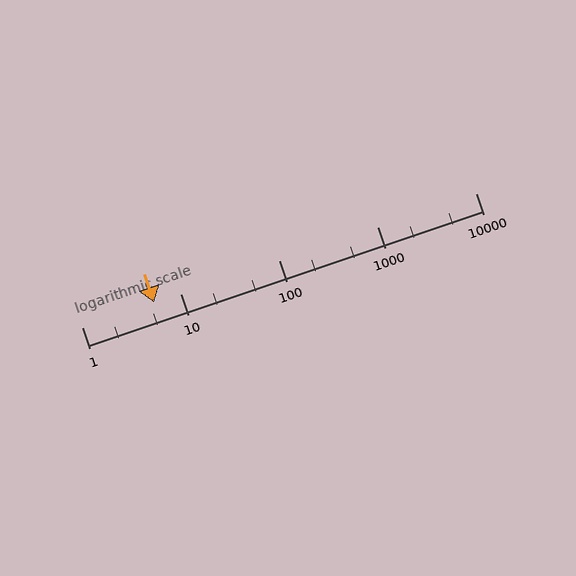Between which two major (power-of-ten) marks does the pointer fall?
The pointer is between 1 and 10.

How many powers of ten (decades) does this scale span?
The scale spans 4 decades, from 1 to 10000.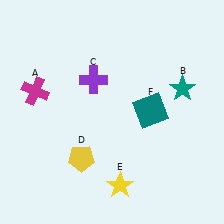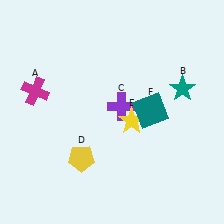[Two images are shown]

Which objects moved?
The objects that moved are: the purple cross (C), the yellow star (E).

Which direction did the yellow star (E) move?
The yellow star (E) moved up.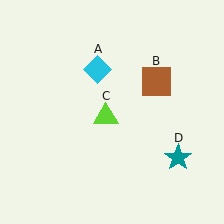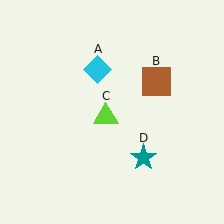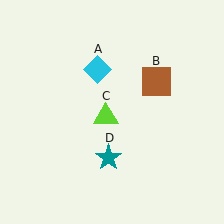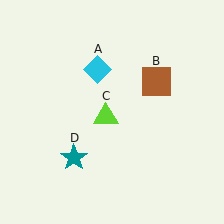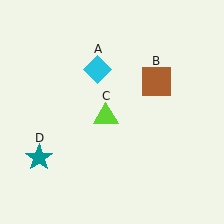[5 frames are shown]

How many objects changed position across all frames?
1 object changed position: teal star (object D).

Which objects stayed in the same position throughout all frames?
Cyan diamond (object A) and brown square (object B) and lime triangle (object C) remained stationary.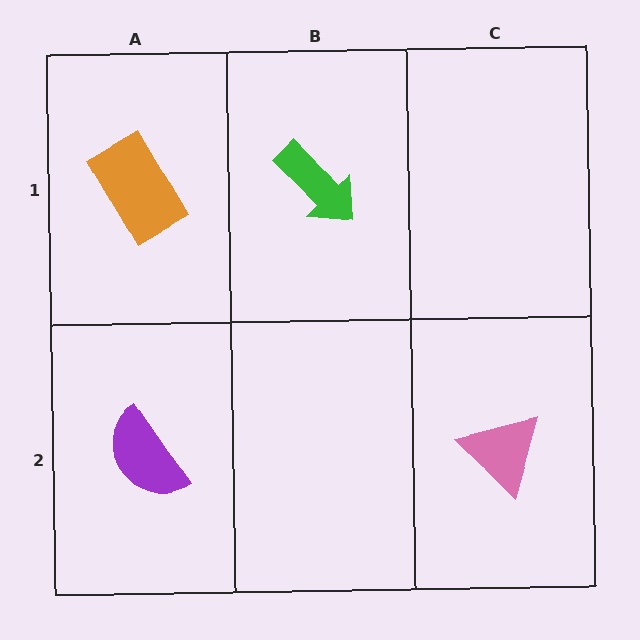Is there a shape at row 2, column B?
No, that cell is empty.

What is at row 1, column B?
A green arrow.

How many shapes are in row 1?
2 shapes.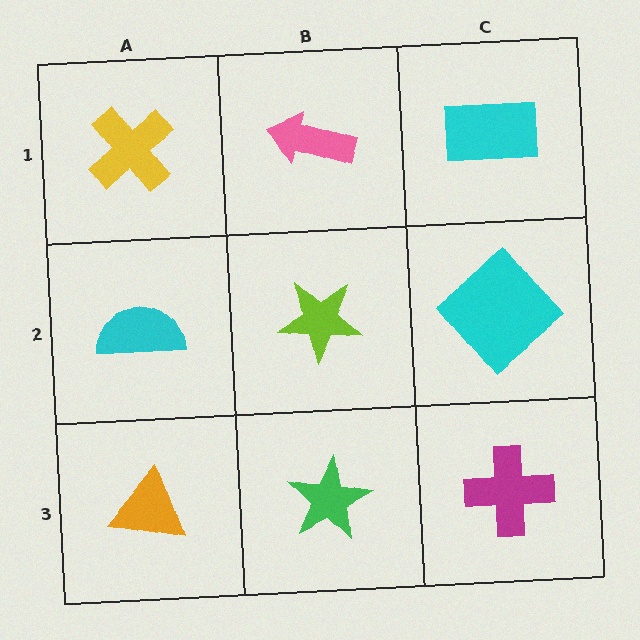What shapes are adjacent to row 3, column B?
A lime star (row 2, column B), an orange triangle (row 3, column A), a magenta cross (row 3, column C).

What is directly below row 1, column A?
A cyan semicircle.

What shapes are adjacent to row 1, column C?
A cyan diamond (row 2, column C), a pink arrow (row 1, column B).